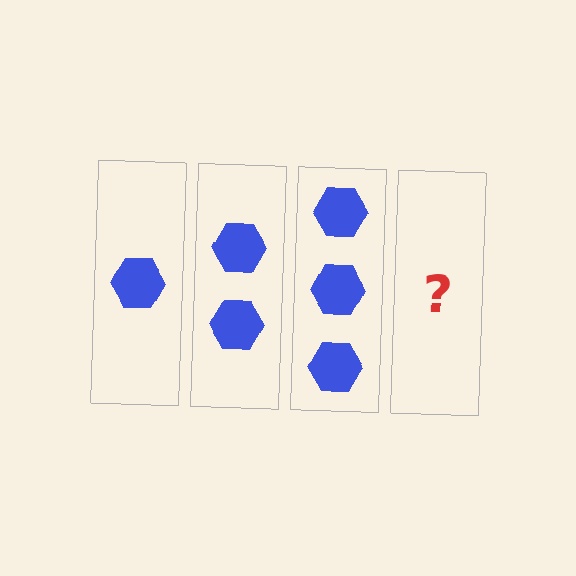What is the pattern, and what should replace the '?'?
The pattern is that each step adds one more hexagon. The '?' should be 4 hexagons.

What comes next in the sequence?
The next element should be 4 hexagons.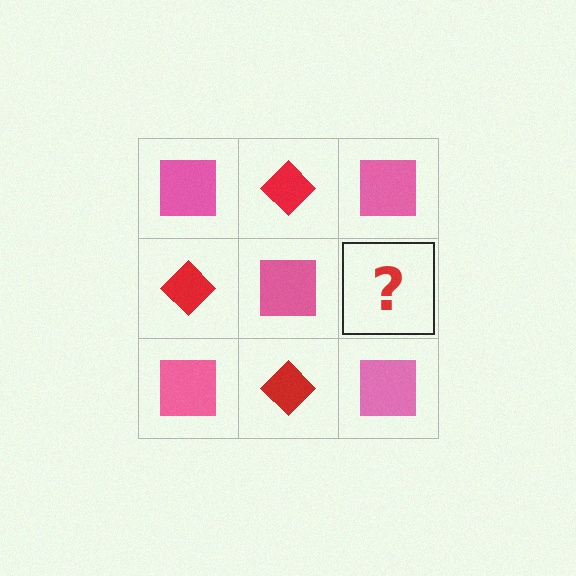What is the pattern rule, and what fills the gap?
The rule is that it alternates pink square and red diamond in a checkerboard pattern. The gap should be filled with a red diamond.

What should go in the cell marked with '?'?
The missing cell should contain a red diamond.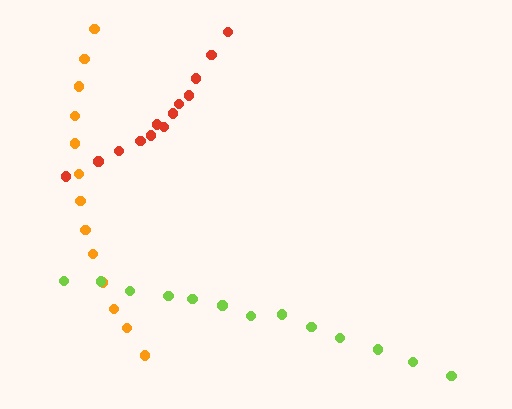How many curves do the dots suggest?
There are 3 distinct paths.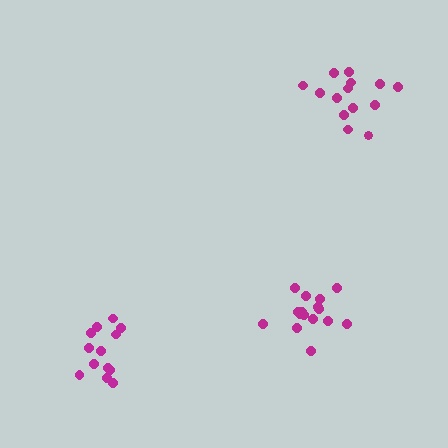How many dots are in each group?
Group 1: 16 dots, Group 2: 14 dots, Group 3: 13 dots (43 total).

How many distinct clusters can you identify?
There are 3 distinct clusters.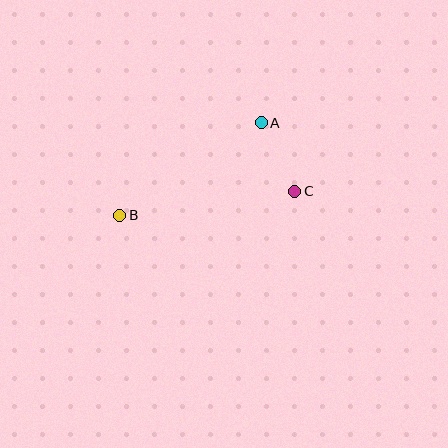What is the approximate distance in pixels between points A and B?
The distance between A and B is approximately 169 pixels.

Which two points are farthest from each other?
Points B and C are farthest from each other.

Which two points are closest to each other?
Points A and C are closest to each other.